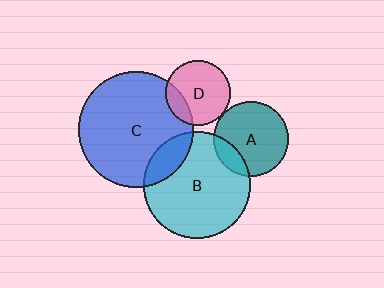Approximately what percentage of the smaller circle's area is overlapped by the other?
Approximately 15%.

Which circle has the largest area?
Circle C (blue).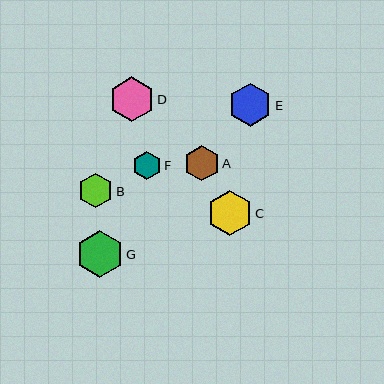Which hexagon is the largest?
Hexagon G is the largest with a size of approximately 47 pixels.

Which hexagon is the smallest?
Hexagon F is the smallest with a size of approximately 29 pixels.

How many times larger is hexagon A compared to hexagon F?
Hexagon A is approximately 1.2 times the size of hexagon F.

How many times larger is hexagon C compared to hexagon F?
Hexagon C is approximately 1.6 times the size of hexagon F.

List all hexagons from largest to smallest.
From largest to smallest: G, D, C, E, A, B, F.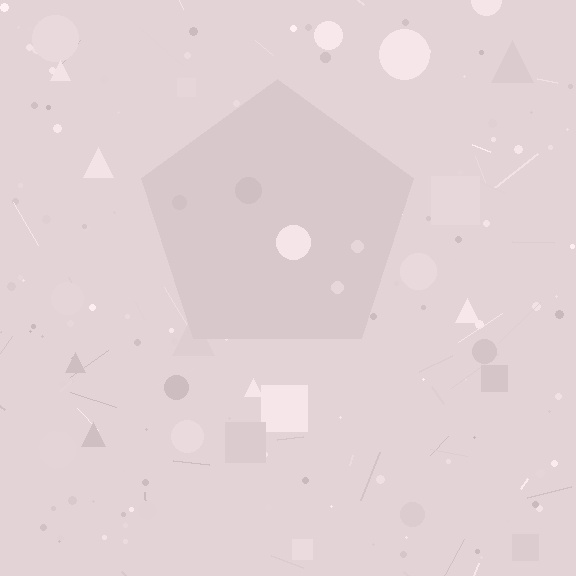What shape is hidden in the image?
A pentagon is hidden in the image.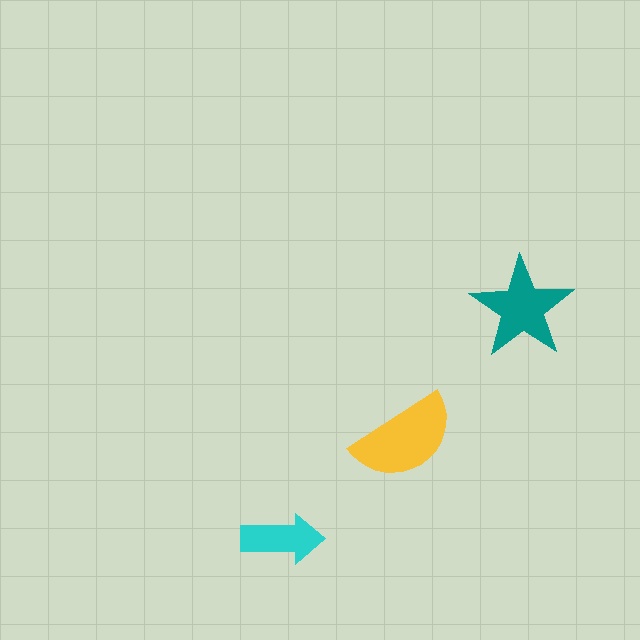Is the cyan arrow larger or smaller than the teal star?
Smaller.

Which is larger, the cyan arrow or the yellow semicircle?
The yellow semicircle.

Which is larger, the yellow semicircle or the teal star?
The yellow semicircle.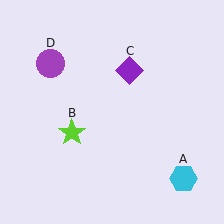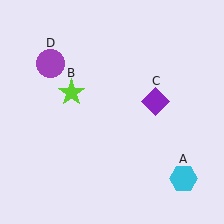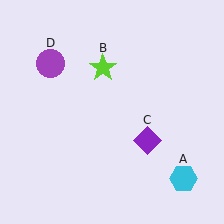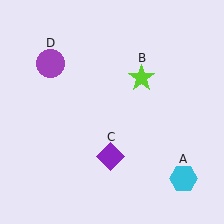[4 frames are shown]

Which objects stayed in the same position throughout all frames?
Cyan hexagon (object A) and purple circle (object D) remained stationary.